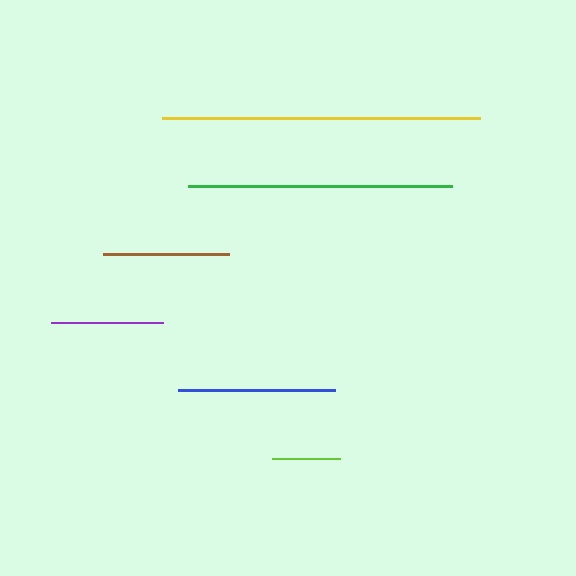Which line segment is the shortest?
The lime line is the shortest at approximately 69 pixels.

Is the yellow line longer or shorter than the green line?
The yellow line is longer than the green line.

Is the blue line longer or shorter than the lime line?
The blue line is longer than the lime line.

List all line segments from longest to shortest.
From longest to shortest: yellow, green, blue, brown, purple, lime.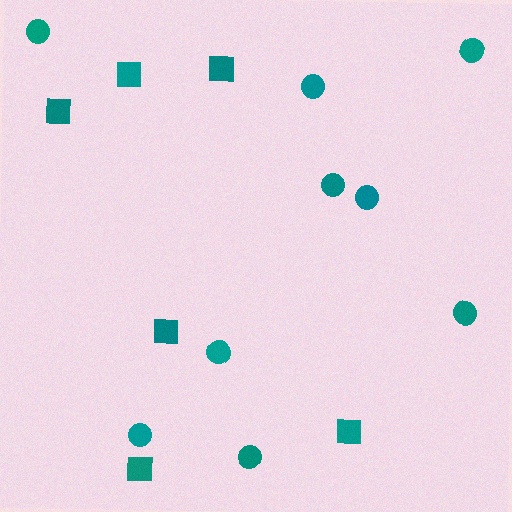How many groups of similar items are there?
There are 2 groups: one group of circles (9) and one group of squares (6).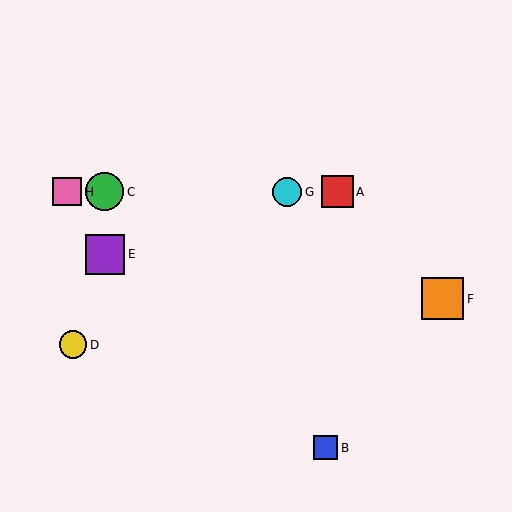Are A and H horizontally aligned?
Yes, both are at y≈192.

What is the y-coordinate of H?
Object H is at y≈192.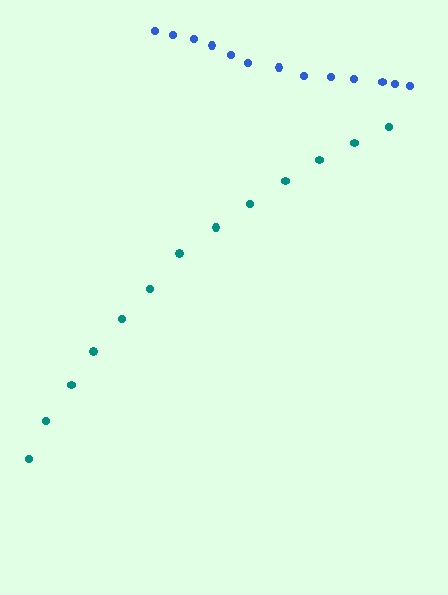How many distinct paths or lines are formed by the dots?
There are 2 distinct paths.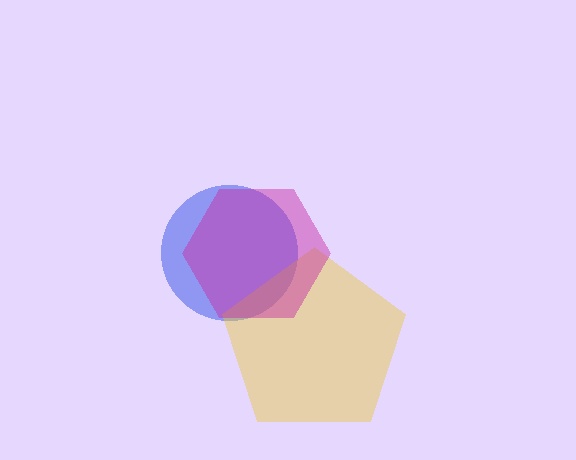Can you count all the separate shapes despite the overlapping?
Yes, there are 3 separate shapes.